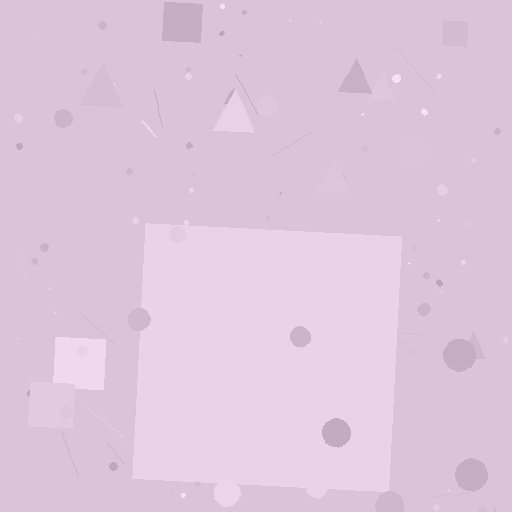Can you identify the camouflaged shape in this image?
The camouflaged shape is a square.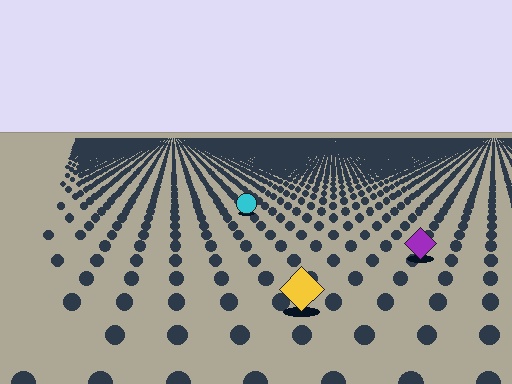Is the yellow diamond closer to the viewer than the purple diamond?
Yes. The yellow diamond is closer — you can tell from the texture gradient: the ground texture is coarser near it.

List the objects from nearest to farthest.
From nearest to farthest: the yellow diamond, the purple diamond, the cyan circle.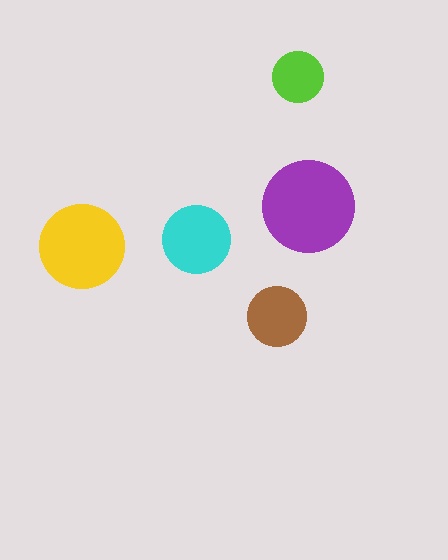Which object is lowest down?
The brown circle is bottommost.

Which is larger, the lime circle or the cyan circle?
The cyan one.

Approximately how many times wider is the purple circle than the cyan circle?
About 1.5 times wider.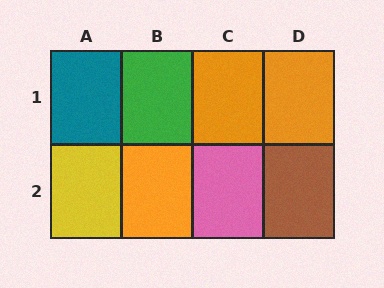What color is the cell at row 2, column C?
Pink.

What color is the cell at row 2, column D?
Brown.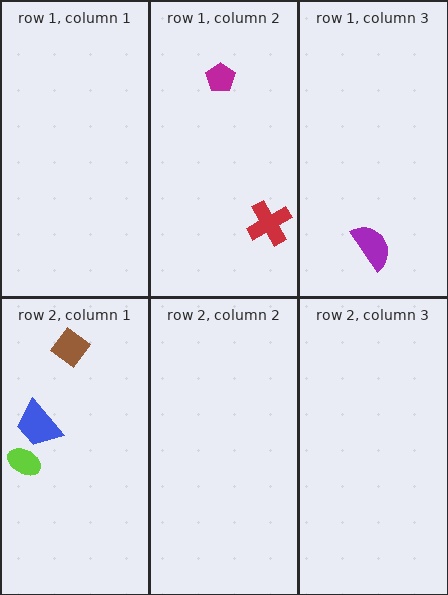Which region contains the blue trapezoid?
The row 2, column 1 region.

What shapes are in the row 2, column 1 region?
The blue trapezoid, the brown diamond, the lime ellipse.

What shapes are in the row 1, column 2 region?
The magenta pentagon, the red cross.